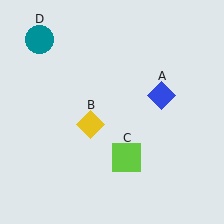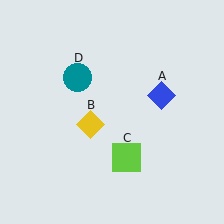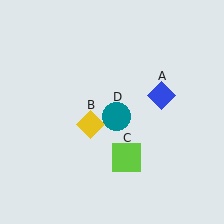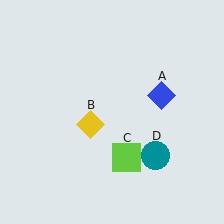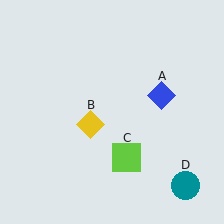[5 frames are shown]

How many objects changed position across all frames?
1 object changed position: teal circle (object D).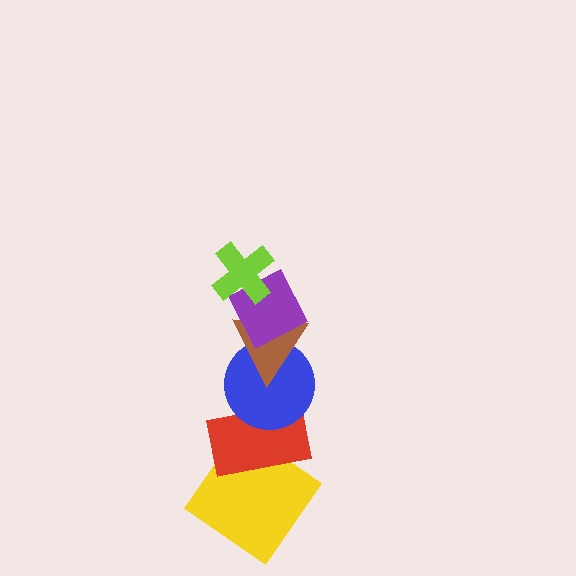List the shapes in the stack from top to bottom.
From top to bottom: the lime cross, the purple diamond, the brown triangle, the blue circle, the red rectangle, the yellow diamond.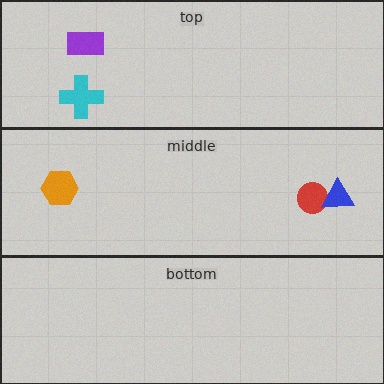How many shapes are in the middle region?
3.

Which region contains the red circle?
The middle region.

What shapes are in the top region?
The purple rectangle, the cyan cross.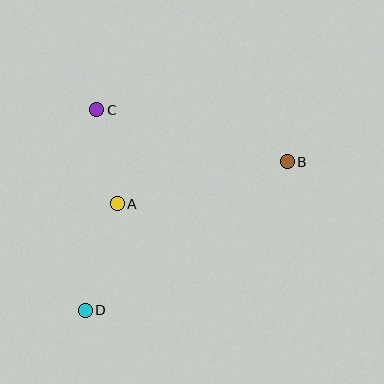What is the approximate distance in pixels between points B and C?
The distance between B and C is approximately 197 pixels.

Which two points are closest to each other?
Points A and C are closest to each other.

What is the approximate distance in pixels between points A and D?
The distance between A and D is approximately 111 pixels.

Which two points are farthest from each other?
Points B and D are farthest from each other.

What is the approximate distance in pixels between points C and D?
The distance between C and D is approximately 201 pixels.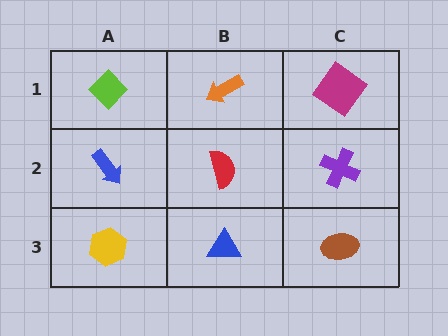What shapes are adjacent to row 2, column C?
A magenta diamond (row 1, column C), a brown ellipse (row 3, column C), a red semicircle (row 2, column B).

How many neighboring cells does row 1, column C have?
2.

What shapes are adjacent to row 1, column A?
A blue arrow (row 2, column A), an orange arrow (row 1, column B).